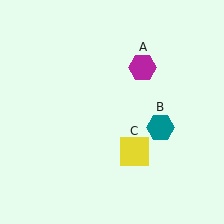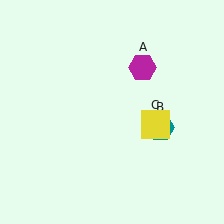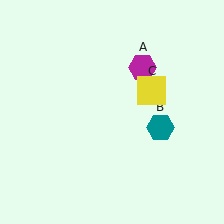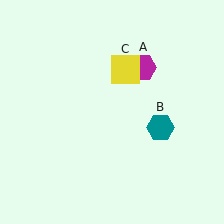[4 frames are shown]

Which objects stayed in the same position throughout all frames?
Magenta hexagon (object A) and teal hexagon (object B) remained stationary.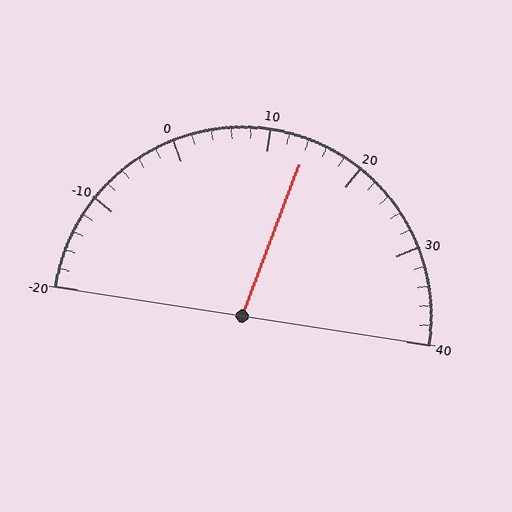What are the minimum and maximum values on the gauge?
The gauge ranges from -20 to 40.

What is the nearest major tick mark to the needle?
The nearest major tick mark is 10.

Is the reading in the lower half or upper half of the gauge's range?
The reading is in the upper half of the range (-20 to 40).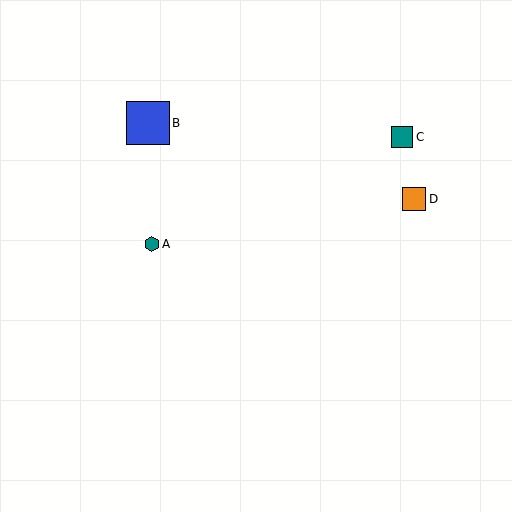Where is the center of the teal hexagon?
The center of the teal hexagon is at (152, 244).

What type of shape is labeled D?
Shape D is an orange square.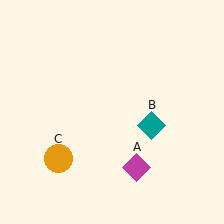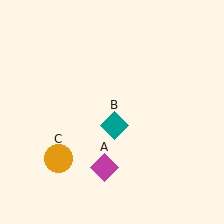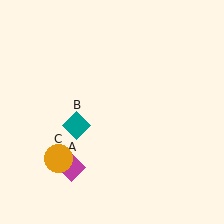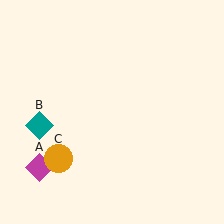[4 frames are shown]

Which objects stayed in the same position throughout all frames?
Orange circle (object C) remained stationary.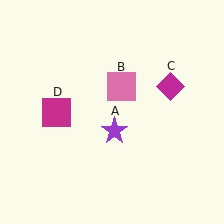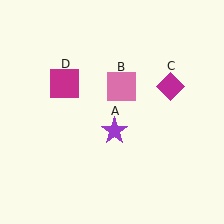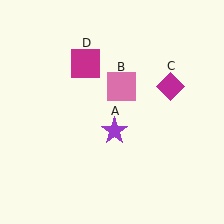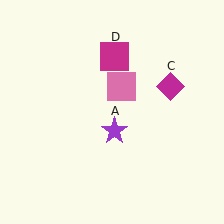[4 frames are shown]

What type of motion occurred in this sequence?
The magenta square (object D) rotated clockwise around the center of the scene.